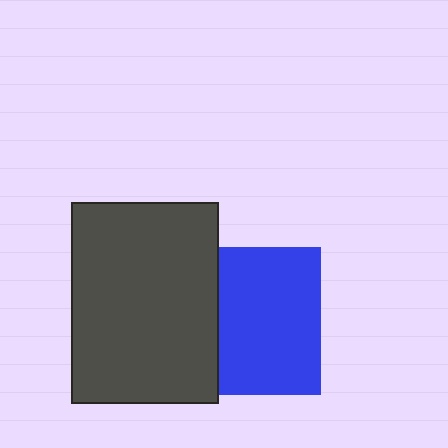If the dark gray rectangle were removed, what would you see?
You would see the complete blue square.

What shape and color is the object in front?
The object in front is a dark gray rectangle.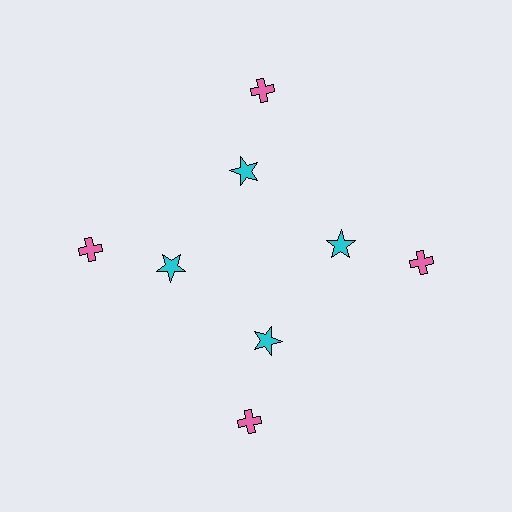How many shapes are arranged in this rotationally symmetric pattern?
There are 8 shapes, arranged in 4 groups of 2.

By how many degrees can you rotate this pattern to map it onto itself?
The pattern maps onto itself every 90 degrees of rotation.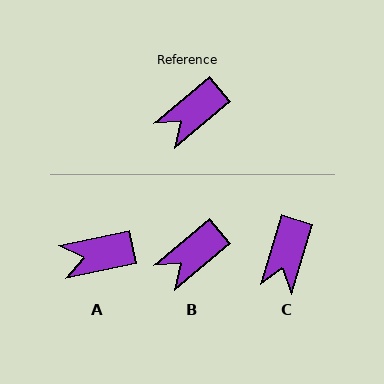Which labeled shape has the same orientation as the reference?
B.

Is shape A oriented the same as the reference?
No, it is off by about 29 degrees.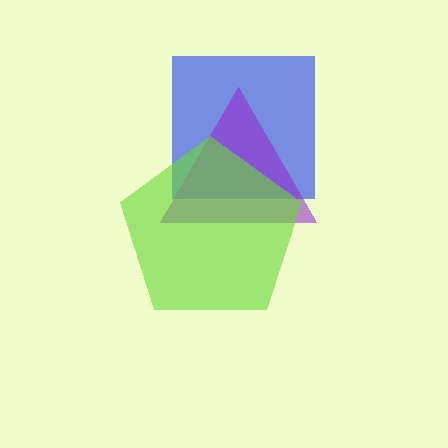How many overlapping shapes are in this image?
There are 3 overlapping shapes in the image.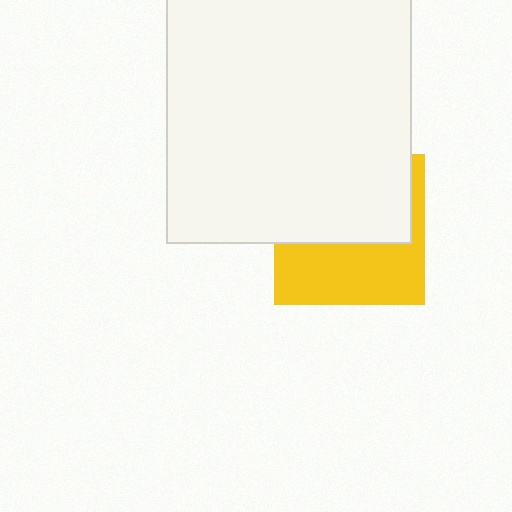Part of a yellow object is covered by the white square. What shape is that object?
It is a square.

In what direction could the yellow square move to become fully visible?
The yellow square could move down. That would shift it out from behind the white square entirely.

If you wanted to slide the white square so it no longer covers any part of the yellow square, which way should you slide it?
Slide it up — that is the most direct way to separate the two shapes.